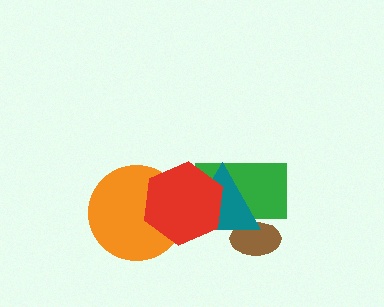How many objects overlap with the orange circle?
1 object overlaps with the orange circle.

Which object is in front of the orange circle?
The red hexagon is in front of the orange circle.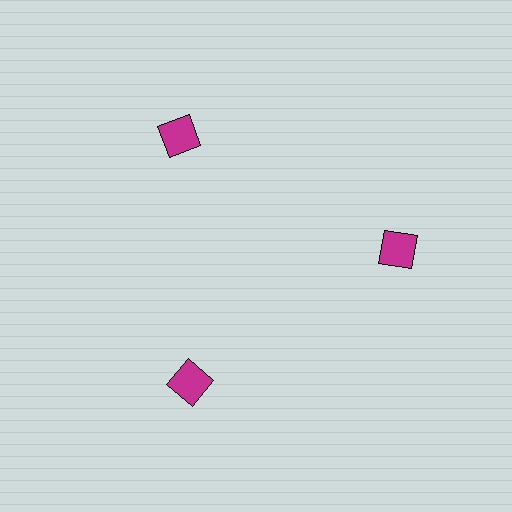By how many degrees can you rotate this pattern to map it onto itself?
The pattern maps onto itself every 120 degrees of rotation.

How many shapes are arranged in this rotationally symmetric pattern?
There are 3 shapes, arranged in 3 groups of 1.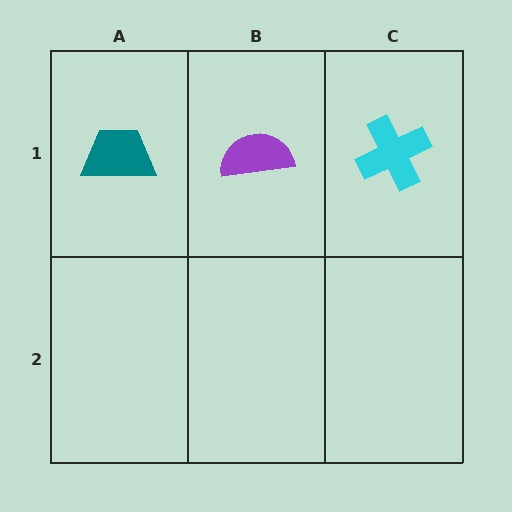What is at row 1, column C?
A cyan cross.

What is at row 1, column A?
A teal trapezoid.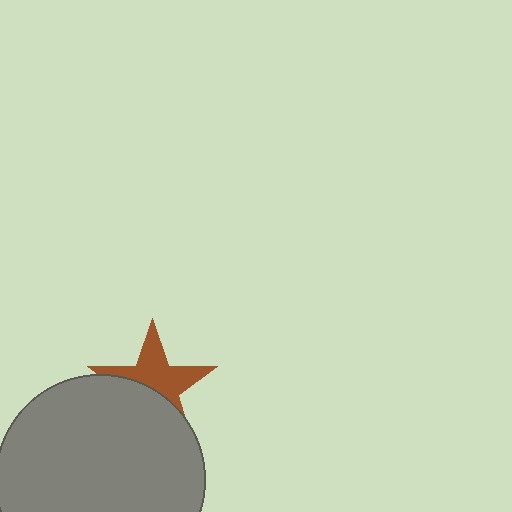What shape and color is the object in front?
The object in front is a gray circle.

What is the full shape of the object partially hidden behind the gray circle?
The partially hidden object is a brown star.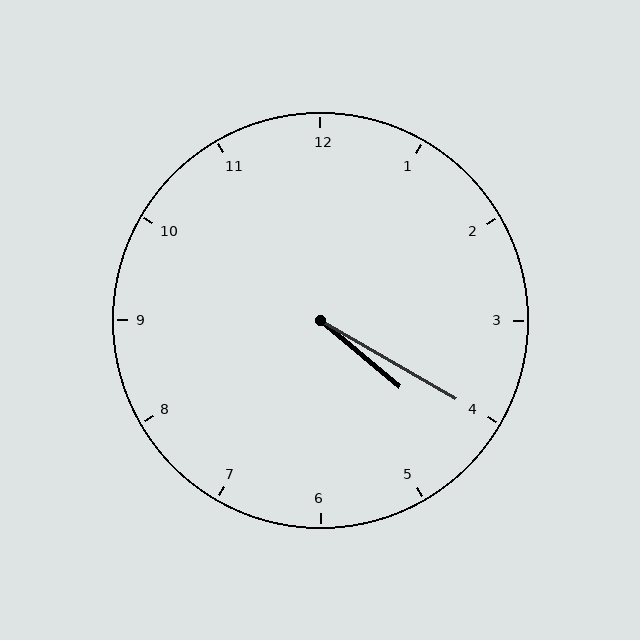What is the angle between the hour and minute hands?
Approximately 10 degrees.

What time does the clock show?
4:20.